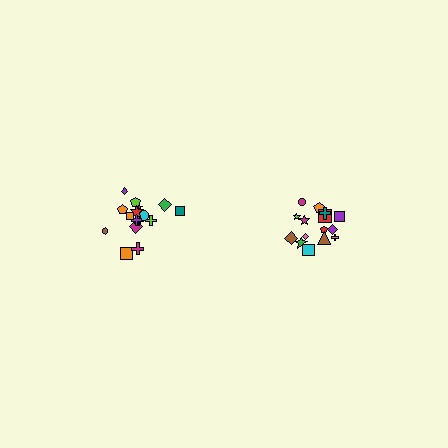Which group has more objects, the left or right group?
The left group.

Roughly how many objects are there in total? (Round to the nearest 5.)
Roughly 35 objects in total.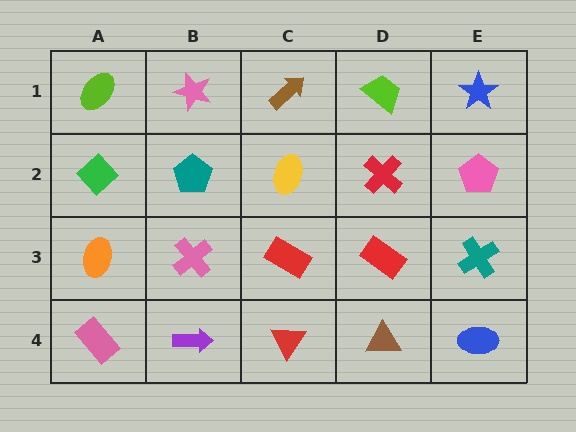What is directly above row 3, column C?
A yellow ellipse.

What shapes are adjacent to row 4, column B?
A pink cross (row 3, column B), a pink rectangle (row 4, column A), a red triangle (row 4, column C).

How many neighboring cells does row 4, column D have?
3.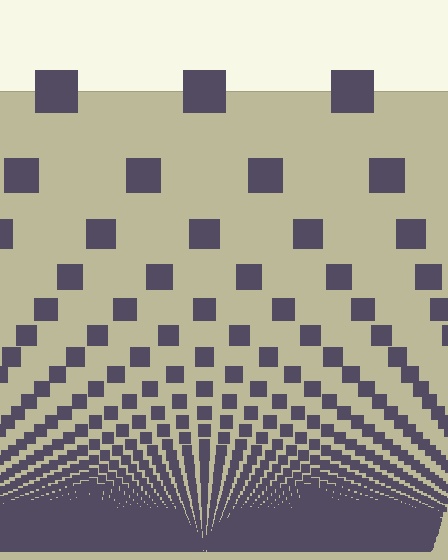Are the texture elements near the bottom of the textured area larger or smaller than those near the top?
Smaller. The gradient is inverted — elements near the bottom are smaller and denser.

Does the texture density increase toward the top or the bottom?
Density increases toward the bottom.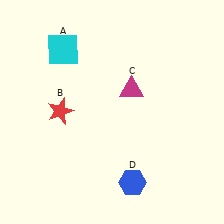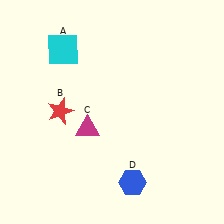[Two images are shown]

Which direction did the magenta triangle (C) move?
The magenta triangle (C) moved left.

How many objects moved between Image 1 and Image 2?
1 object moved between the two images.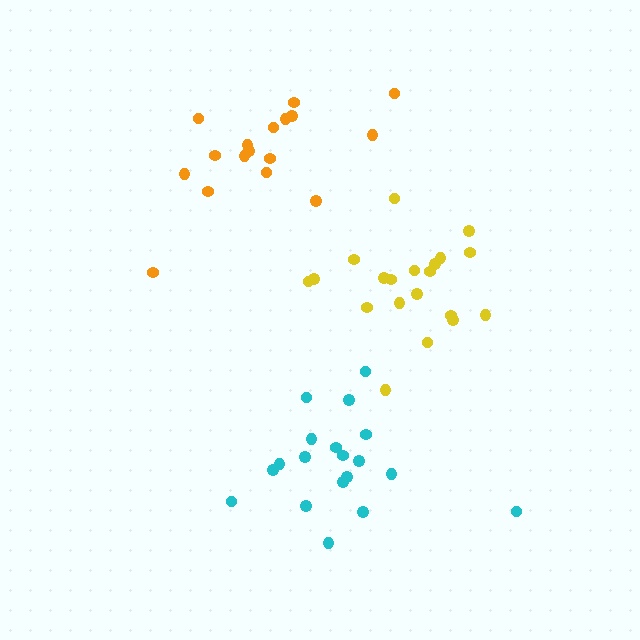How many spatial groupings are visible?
There are 3 spatial groupings.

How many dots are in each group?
Group 1: 17 dots, Group 2: 20 dots, Group 3: 19 dots (56 total).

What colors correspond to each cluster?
The clusters are colored: orange, yellow, cyan.